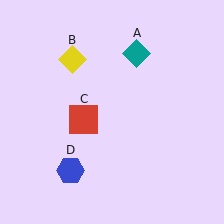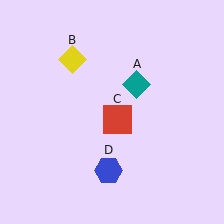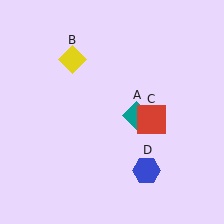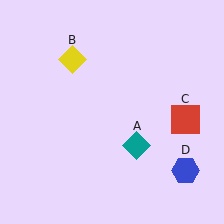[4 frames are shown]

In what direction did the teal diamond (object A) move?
The teal diamond (object A) moved down.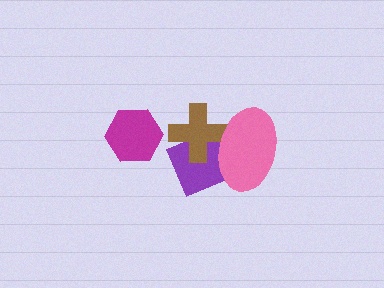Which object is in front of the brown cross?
The pink ellipse is in front of the brown cross.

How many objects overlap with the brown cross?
2 objects overlap with the brown cross.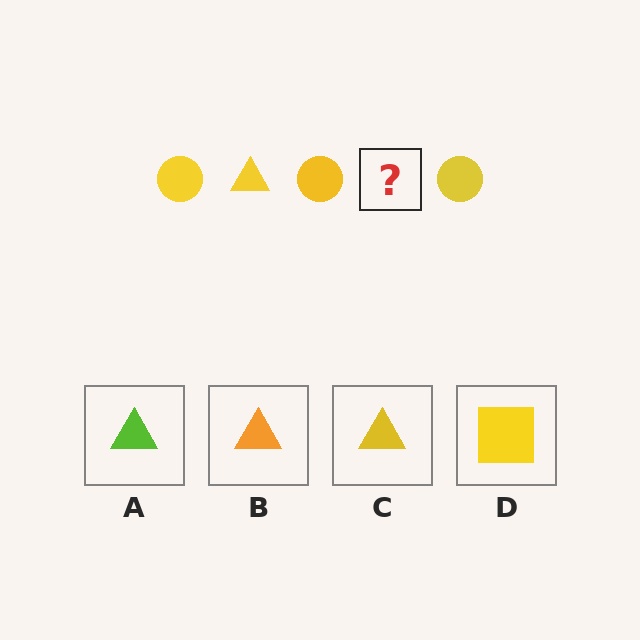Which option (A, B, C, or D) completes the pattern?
C.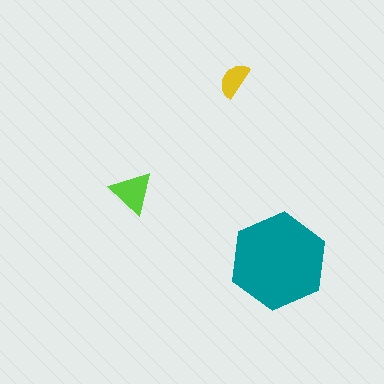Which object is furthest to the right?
The teal hexagon is rightmost.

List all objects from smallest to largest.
The yellow semicircle, the lime triangle, the teal hexagon.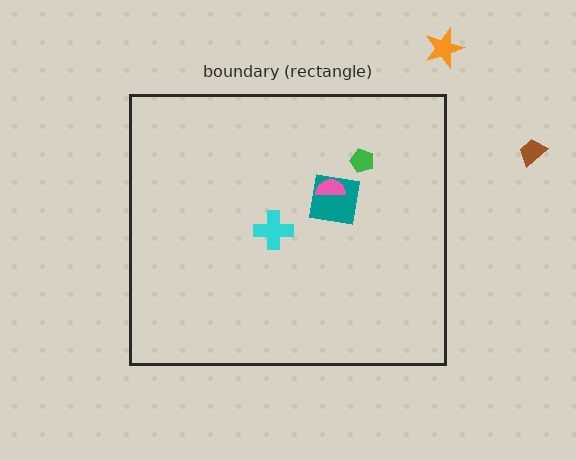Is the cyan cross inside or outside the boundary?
Inside.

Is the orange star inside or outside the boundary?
Outside.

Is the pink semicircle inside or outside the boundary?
Inside.